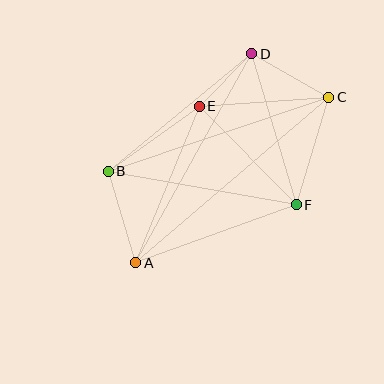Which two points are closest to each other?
Points D and E are closest to each other.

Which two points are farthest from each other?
Points A and C are farthest from each other.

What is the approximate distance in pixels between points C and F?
The distance between C and F is approximately 112 pixels.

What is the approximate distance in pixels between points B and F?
The distance between B and F is approximately 191 pixels.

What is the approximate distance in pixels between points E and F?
The distance between E and F is approximately 138 pixels.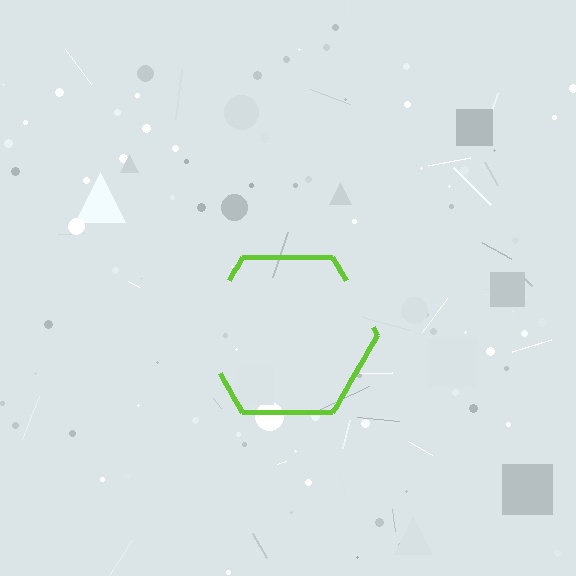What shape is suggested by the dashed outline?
The dashed outline suggests a hexagon.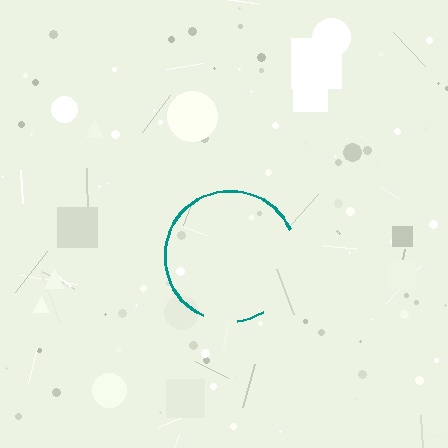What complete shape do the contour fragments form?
The contour fragments form a circle.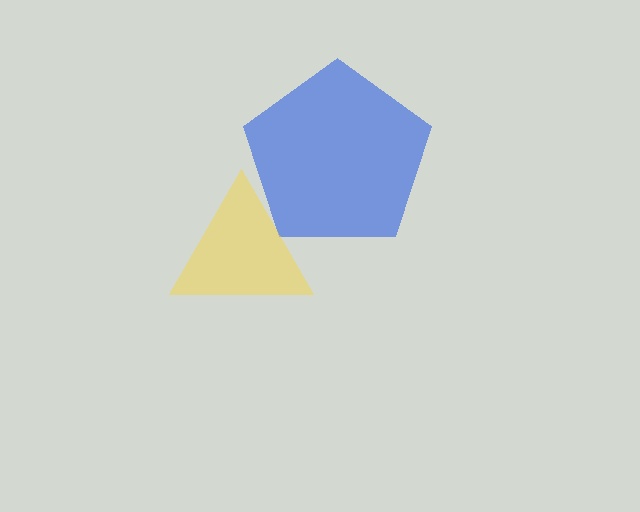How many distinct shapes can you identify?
There are 2 distinct shapes: a blue pentagon, a yellow triangle.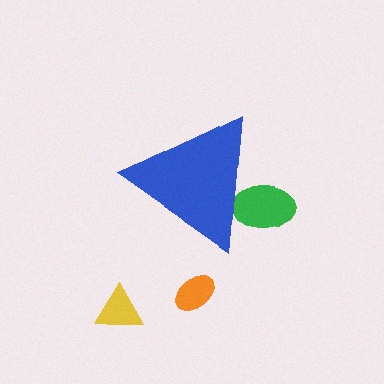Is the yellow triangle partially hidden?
No, the yellow triangle is fully visible.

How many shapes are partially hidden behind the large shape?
1 shape is partially hidden.